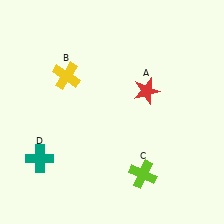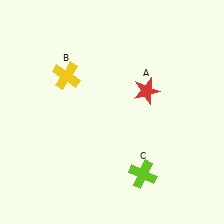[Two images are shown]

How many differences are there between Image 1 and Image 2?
There is 1 difference between the two images.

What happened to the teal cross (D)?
The teal cross (D) was removed in Image 2. It was in the bottom-left area of Image 1.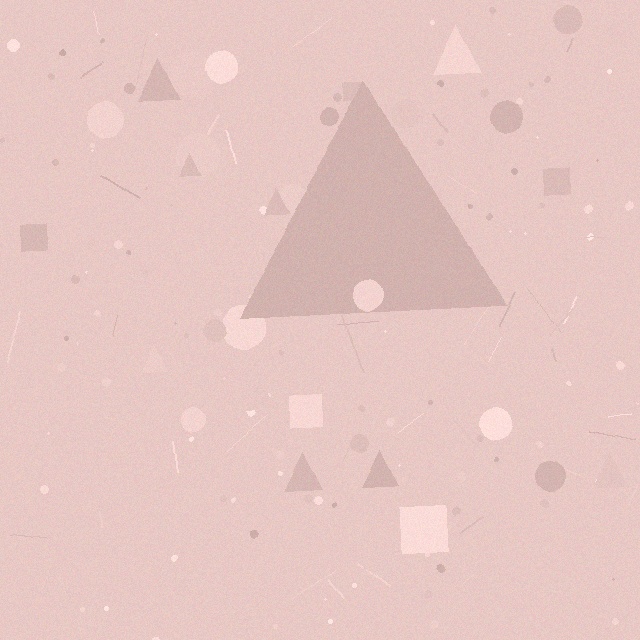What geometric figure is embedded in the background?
A triangle is embedded in the background.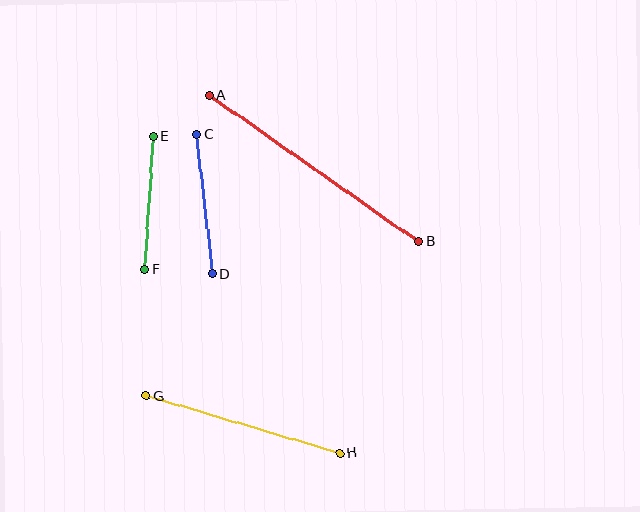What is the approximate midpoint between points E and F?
The midpoint is at approximately (149, 203) pixels.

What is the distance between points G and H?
The distance is approximately 202 pixels.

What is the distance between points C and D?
The distance is approximately 140 pixels.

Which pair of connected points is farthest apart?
Points A and B are farthest apart.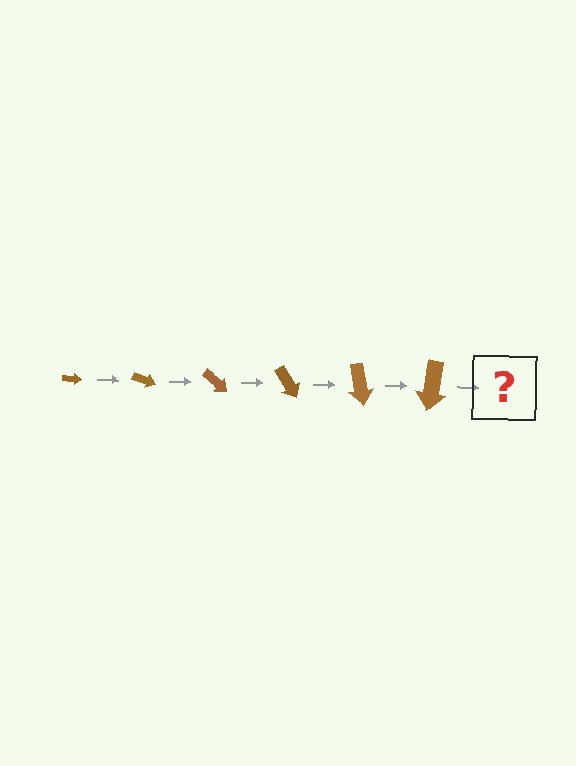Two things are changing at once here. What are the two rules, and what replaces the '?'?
The two rules are that the arrow grows larger each step and it rotates 20 degrees each step. The '?' should be an arrow, larger than the previous one and rotated 120 degrees from the start.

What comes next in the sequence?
The next element should be an arrow, larger than the previous one and rotated 120 degrees from the start.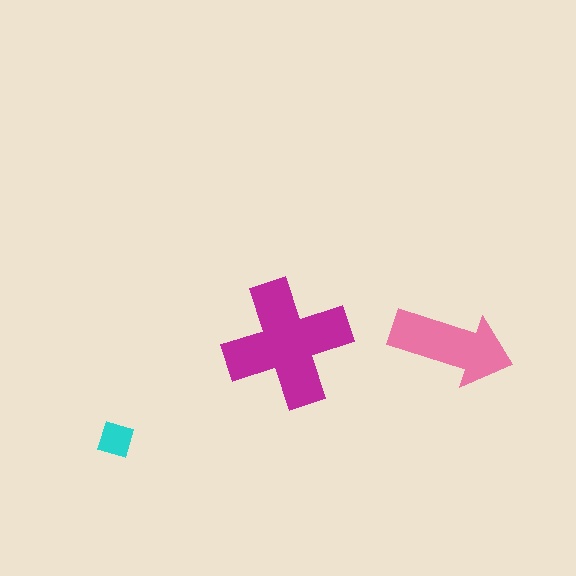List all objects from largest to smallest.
The magenta cross, the pink arrow, the cyan diamond.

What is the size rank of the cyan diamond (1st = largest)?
3rd.